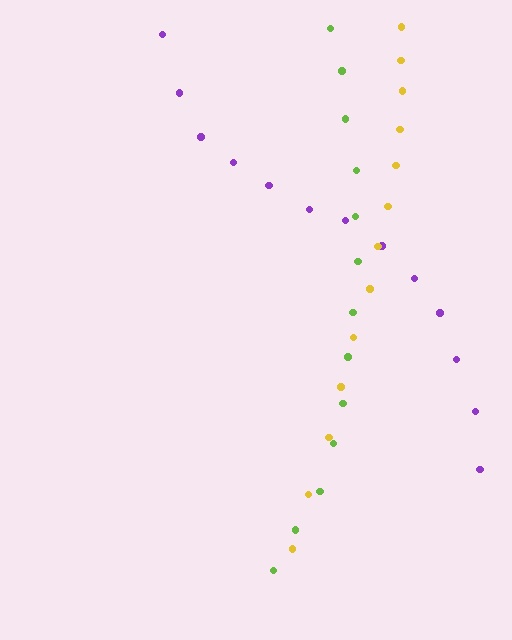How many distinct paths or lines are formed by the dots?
There are 3 distinct paths.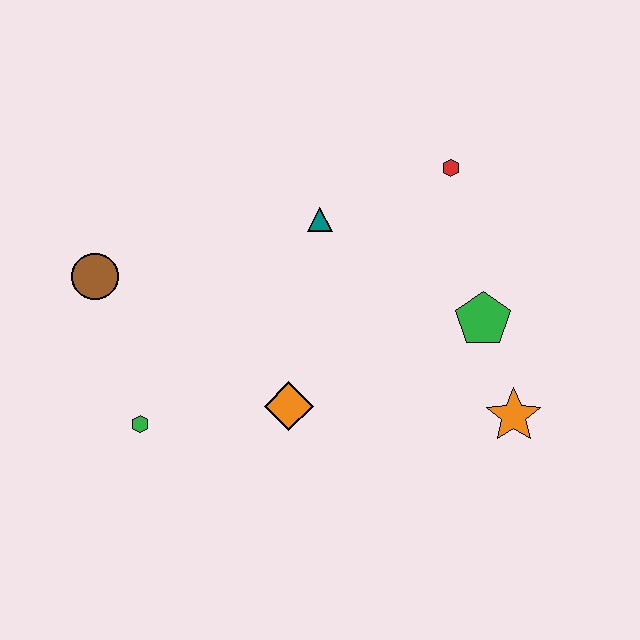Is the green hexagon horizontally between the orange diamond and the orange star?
No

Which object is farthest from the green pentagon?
The brown circle is farthest from the green pentagon.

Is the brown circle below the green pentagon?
No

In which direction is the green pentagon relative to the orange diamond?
The green pentagon is to the right of the orange diamond.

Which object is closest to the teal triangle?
The red hexagon is closest to the teal triangle.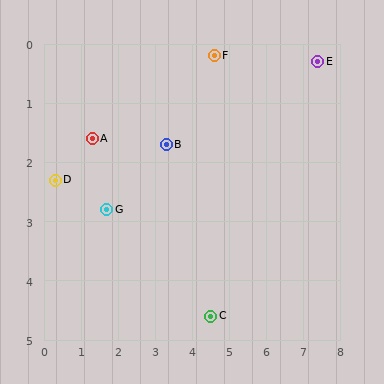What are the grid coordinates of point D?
Point D is at approximately (0.3, 2.3).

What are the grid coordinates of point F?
Point F is at approximately (4.6, 0.2).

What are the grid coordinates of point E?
Point E is at approximately (7.4, 0.3).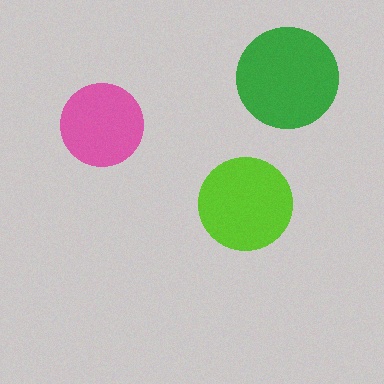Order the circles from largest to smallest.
the green one, the lime one, the pink one.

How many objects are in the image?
There are 3 objects in the image.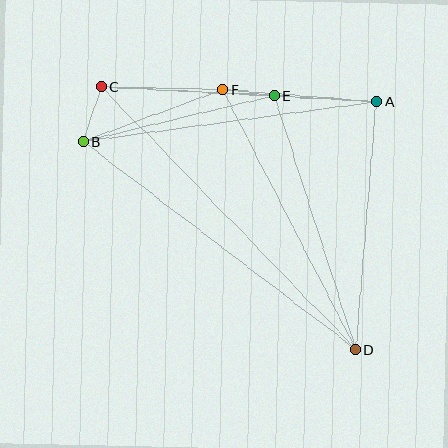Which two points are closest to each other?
Points E and F are closest to each other.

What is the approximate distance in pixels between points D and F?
The distance between D and F is approximately 292 pixels.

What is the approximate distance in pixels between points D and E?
The distance between D and E is approximately 267 pixels.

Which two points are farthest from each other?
Points C and D are farthest from each other.